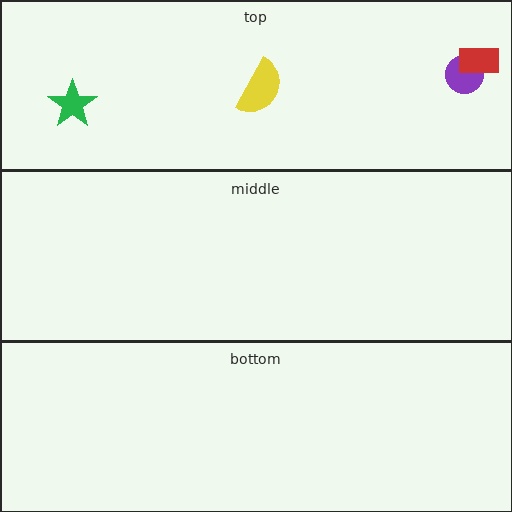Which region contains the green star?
The top region.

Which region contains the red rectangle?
The top region.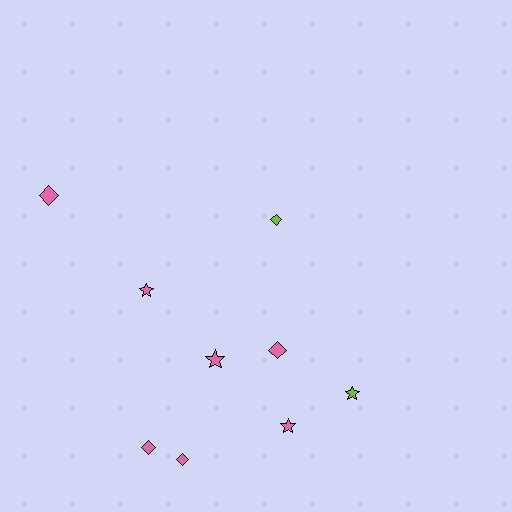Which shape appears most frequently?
Diamond, with 5 objects.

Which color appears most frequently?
Pink, with 7 objects.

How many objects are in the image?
There are 9 objects.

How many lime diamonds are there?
There is 1 lime diamond.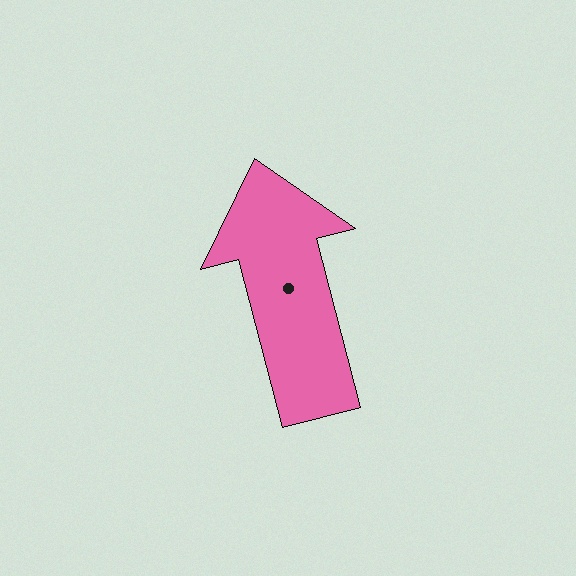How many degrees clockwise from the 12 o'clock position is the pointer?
Approximately 345 degrees.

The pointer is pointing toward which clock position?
Roughly 12 o'clock.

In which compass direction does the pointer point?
North.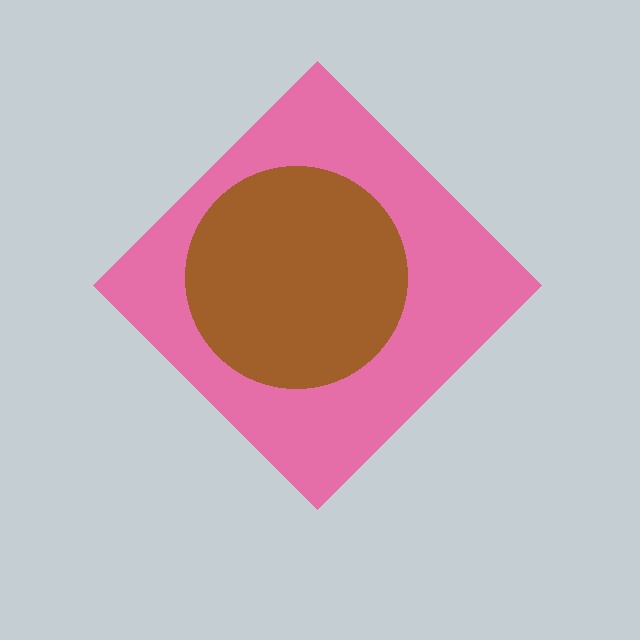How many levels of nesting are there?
2.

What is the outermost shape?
The pink diamond.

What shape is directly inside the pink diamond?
The brown circle.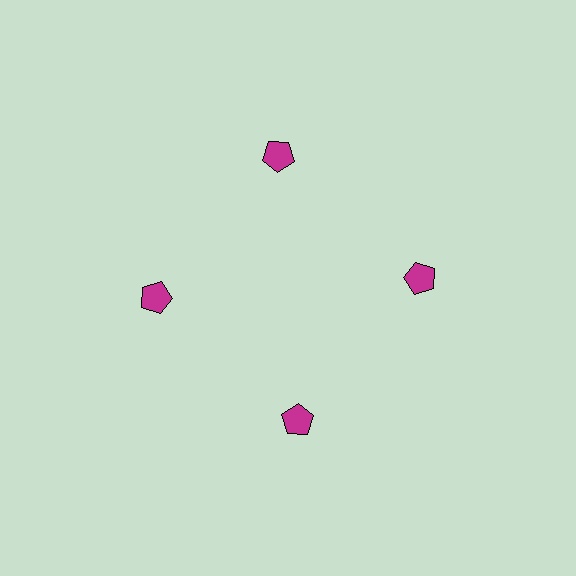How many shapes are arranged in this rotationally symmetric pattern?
There are 4 shapes, arranged in 4 groups of 1.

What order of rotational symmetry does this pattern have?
This pattern has 4-fold rotational symmetry.